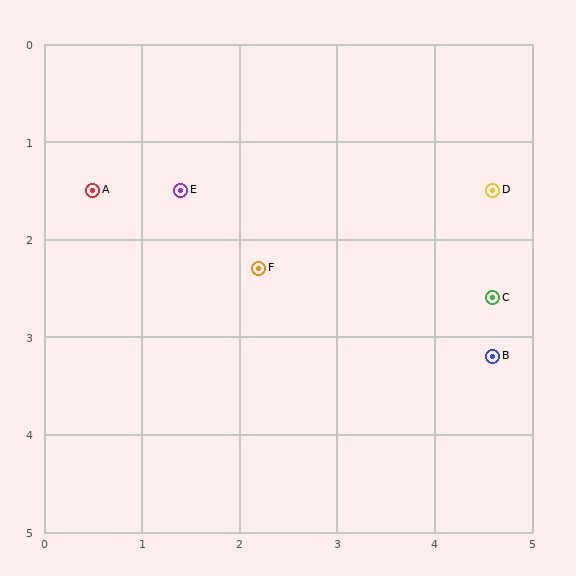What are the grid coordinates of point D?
Point D is at approximately (4.6, 1.5).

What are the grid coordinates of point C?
Point C is at approximately (4.6, 2.6).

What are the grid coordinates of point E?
Point E is at approximately (1.4, 1.5).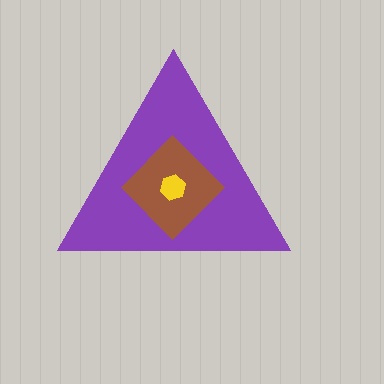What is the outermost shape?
The purple triangle.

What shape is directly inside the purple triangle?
The brown diamond.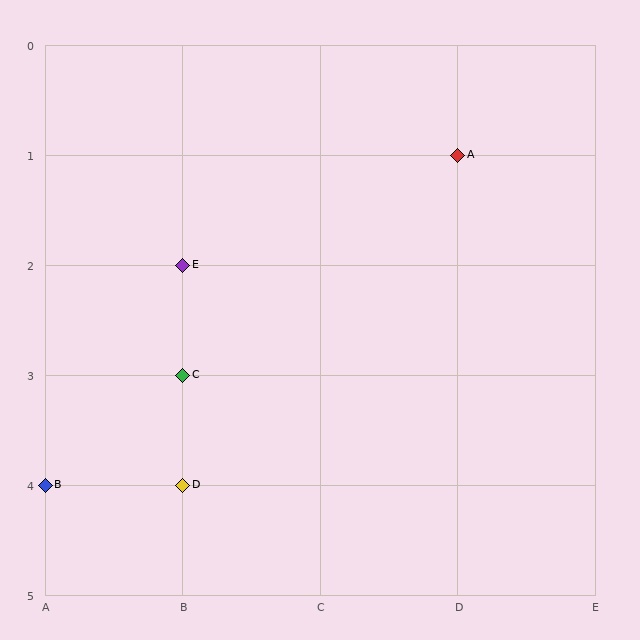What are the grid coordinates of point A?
Point A is at grid coordinates (D, 1).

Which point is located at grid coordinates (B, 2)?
Point E is at (B, 2).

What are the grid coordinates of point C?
Point C is at grid coordinates (B, 3).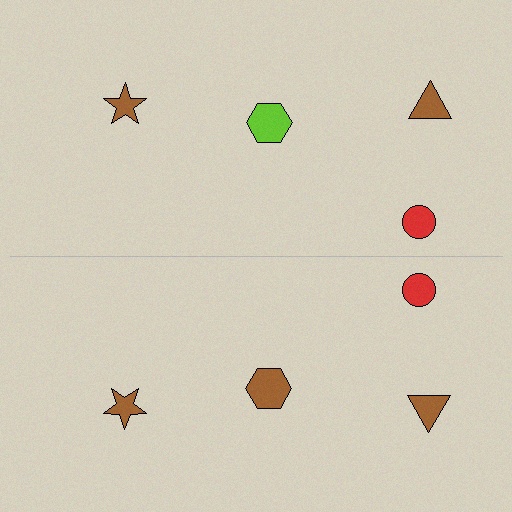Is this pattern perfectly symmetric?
No, the pattern is not perfectly symmetric. The brown hexagon on the bottom side breaks the symmetry — its mirror counterpart is lime.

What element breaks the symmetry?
The brown hexagon on the bottom side breaks the symmetry — its mirror counterpart is lime.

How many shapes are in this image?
There are 8 shapes in this image.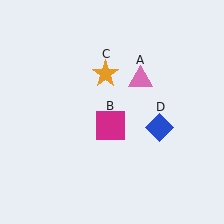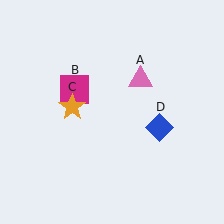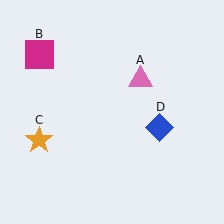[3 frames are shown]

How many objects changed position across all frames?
2 objects changed position: magenta square (object B), orange star (object C).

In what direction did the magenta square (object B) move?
The magenta square (object B) moved up and to the left.